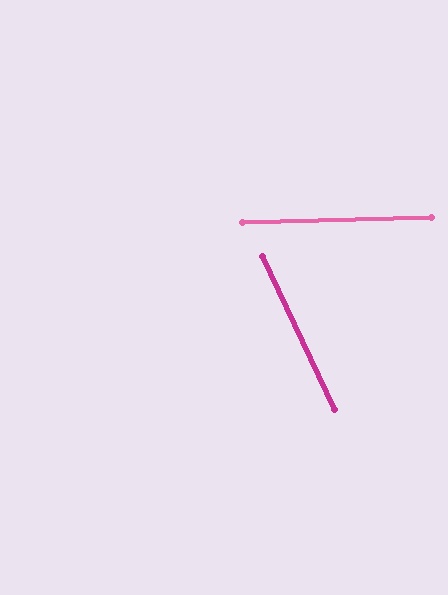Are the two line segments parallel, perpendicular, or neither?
Neither parallel nor perpendicular — they differ by about 66°.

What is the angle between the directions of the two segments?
Approximately 66 degrees.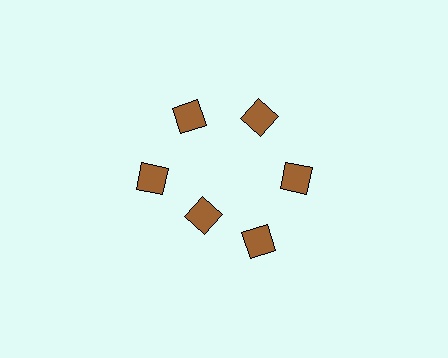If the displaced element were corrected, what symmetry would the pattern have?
It would have 6-fold rotational symmetry — the pattern would map onto itself every 60 degrees.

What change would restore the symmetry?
The symmetry would be restored by moving it outward, back onto the ring so that all 6 diamonds sit at equal angles and equal distance from the center.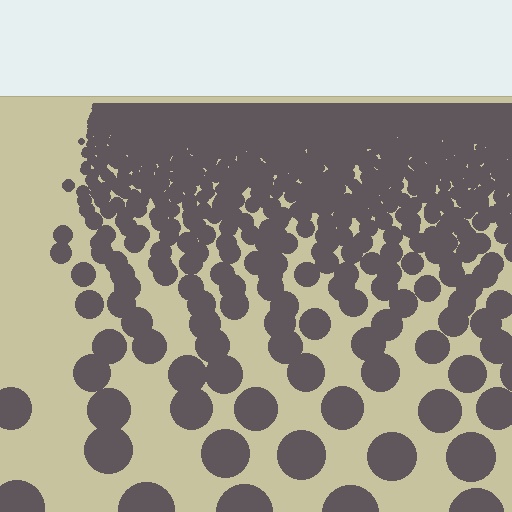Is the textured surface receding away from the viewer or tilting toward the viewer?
The surface is receding away from the viewer. Texture elements get smaller and denser toward the top.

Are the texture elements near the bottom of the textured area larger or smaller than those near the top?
Larger. Near the bottom, elements are closer to the viewer and appear at a bigger on-screen size.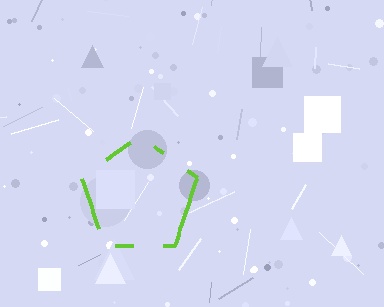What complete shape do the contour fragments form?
The contour fragments form a pentagon.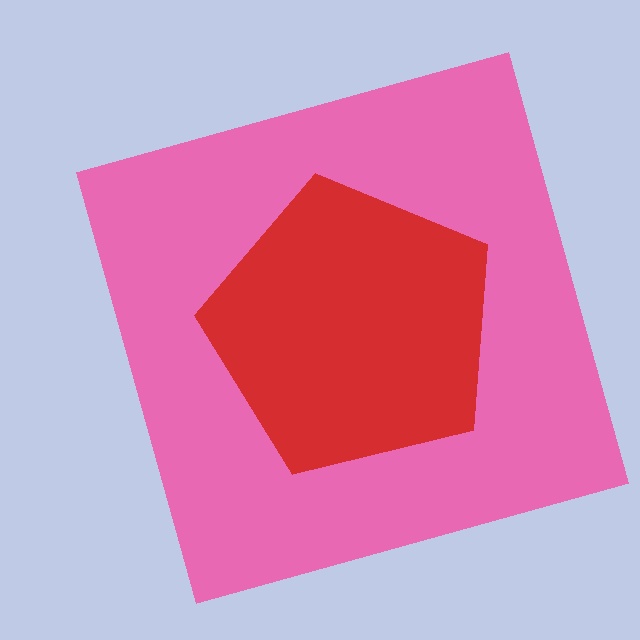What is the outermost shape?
The pink square.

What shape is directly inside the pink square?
The red pentagon.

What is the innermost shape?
The red pentagon.